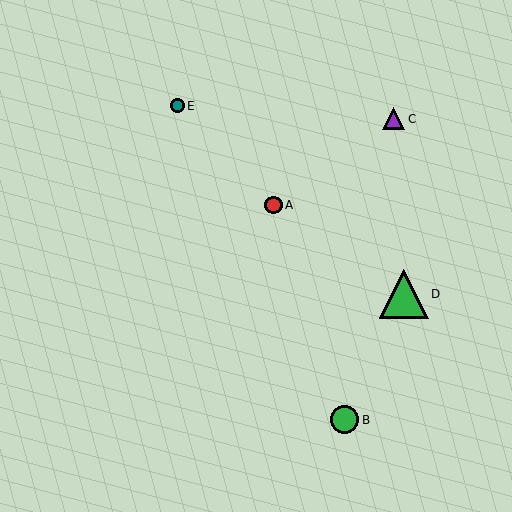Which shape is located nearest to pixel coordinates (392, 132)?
The purple triangle (labeled C) at (394, 119) is nearest to that location.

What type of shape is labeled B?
Shape B is a green circle.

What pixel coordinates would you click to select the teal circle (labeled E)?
Click at (177, 106) to select the teal circle E.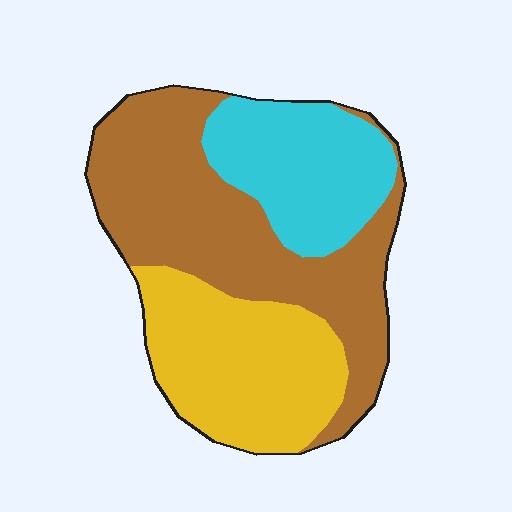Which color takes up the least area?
Cyan, at roughly 25%.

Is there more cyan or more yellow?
Yellow.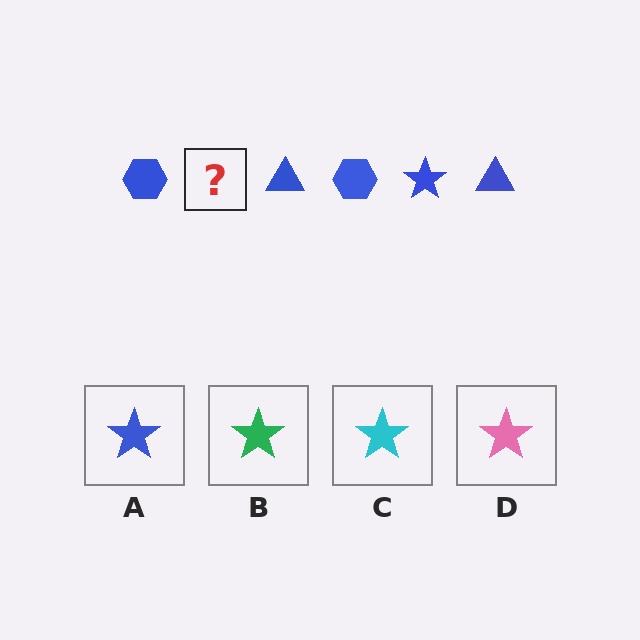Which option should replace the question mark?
Option A.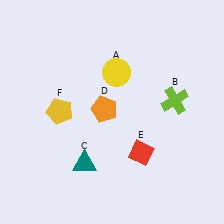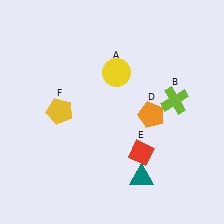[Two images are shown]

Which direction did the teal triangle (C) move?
The teal triangle (C) moved right.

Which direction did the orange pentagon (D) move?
The orange pentagon (D) moved right.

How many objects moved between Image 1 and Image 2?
2 objects moved between the two images.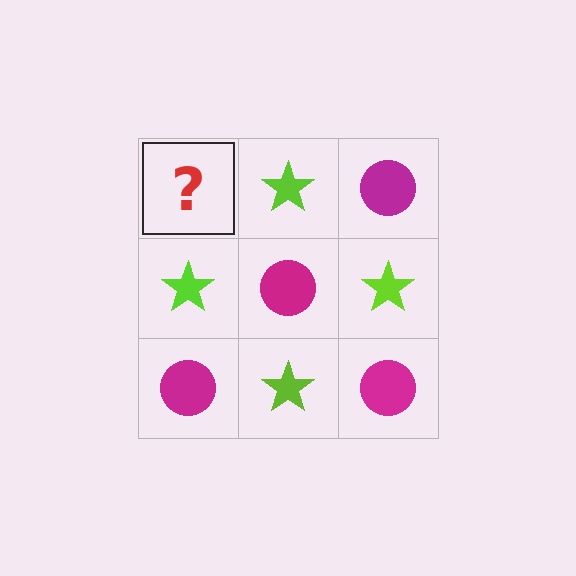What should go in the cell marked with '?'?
The missing cell should contain a magenta circle.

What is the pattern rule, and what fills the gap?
The rule is that it alternates magenta circle and lime star in a checkerboard pattern. The gap should be filled with a magenta circle.